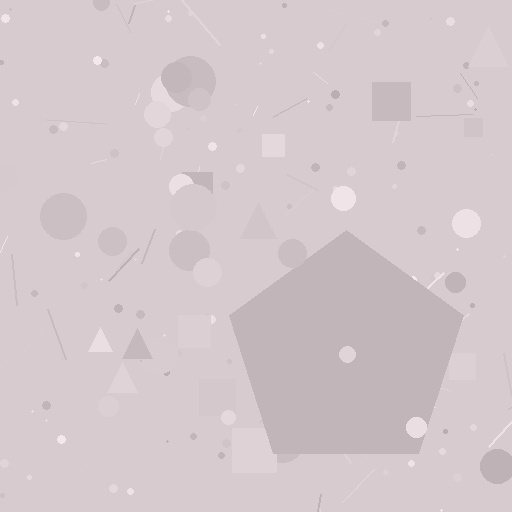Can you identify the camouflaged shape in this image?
The camouflaged shape is a pentagon.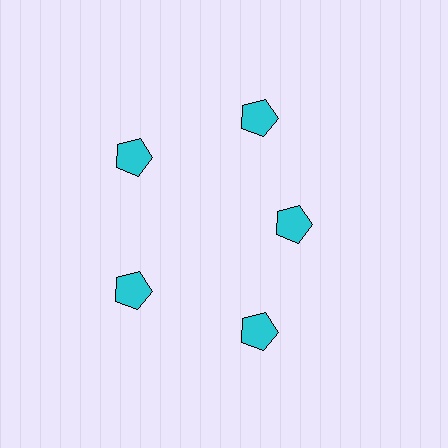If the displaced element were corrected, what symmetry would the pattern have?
It would have 5-fold rotational symmetry — the pattern would map onto itself every 72 degrees.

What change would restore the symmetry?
The symmetry would be restored by moving it outward, back onto the ring so that all 5 pentagons sit at equal angles and equal distance from the center.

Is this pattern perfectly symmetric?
No. The 5 cyan pentagons are arranged in a ring, but one element near the 3 o'clock position is pulled inward toward the center, breaking the 5-fold rotational symmetry.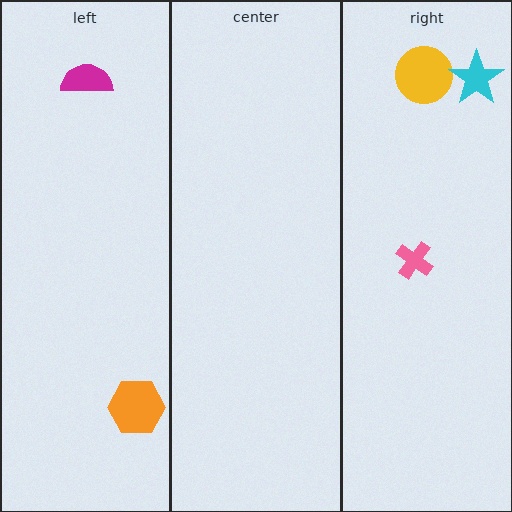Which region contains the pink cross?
The right region.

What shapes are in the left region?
The orange hexagon, the magenta semicircle.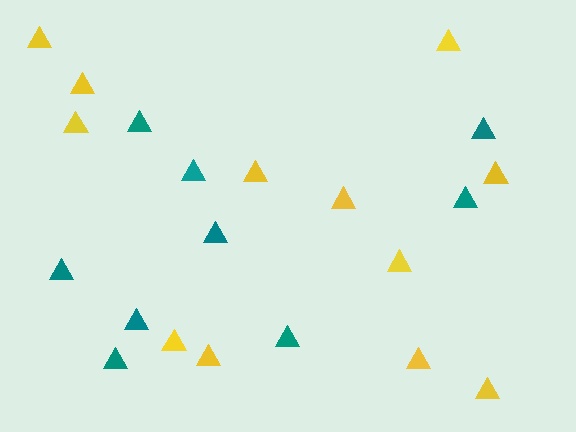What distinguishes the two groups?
There are 2 groups: one group of yellow triangles (12) and one group of teal triangles (9).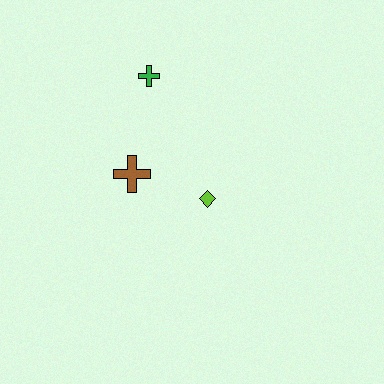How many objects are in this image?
There are 3 objects.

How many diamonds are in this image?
There is 1 diamond.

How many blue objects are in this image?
There are no blue objects.